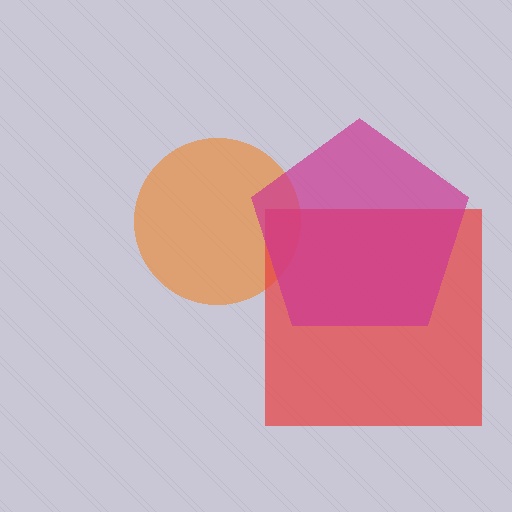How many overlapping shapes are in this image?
There are 3 overlapping shapes in the image.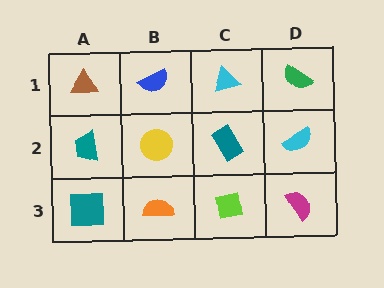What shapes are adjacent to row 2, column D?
A green semicircle (row 1, column D), a magenta semicircle (row 3, column D), a teal rectangle (row 2, column C).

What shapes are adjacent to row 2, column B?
A blue semicircle (row 1, column B), an orange semicircle (row 3, column B), a teal trapezoid (row 2, column A), a teal rectangle (row 2, column C).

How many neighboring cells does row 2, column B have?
4.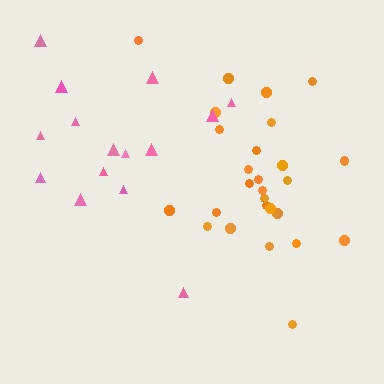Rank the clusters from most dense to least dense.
orange, pink.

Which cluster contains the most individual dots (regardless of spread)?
Orange (28).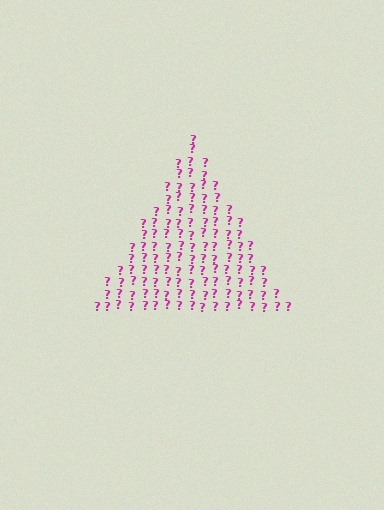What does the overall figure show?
The overall figure shows a triangle.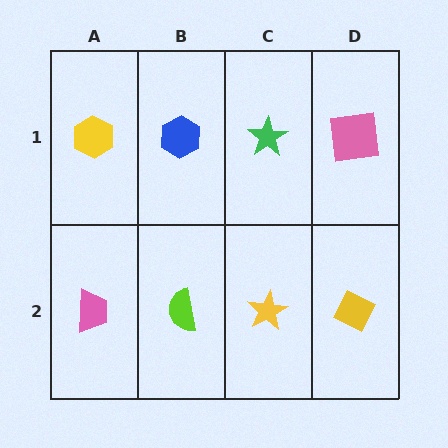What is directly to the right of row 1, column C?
A pink square.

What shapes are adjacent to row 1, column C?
A yellow star (row 2, column C), a blue hexagon (row 1, column B), a pink square (row 1, column D).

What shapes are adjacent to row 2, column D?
A pink square (row 1, column D), a yellow star (row 2, column C).